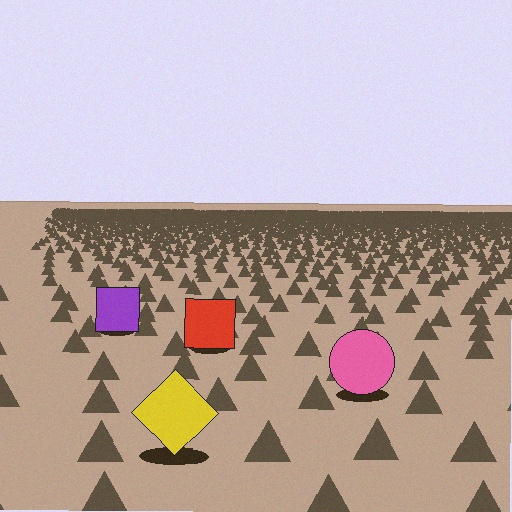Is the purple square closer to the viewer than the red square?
No. The red square is closer — you can tell from the texture gradient: the ground texture is coarser near it.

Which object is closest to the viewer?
The yellow diamond is closest. The texture marks near it are larger and more spread out.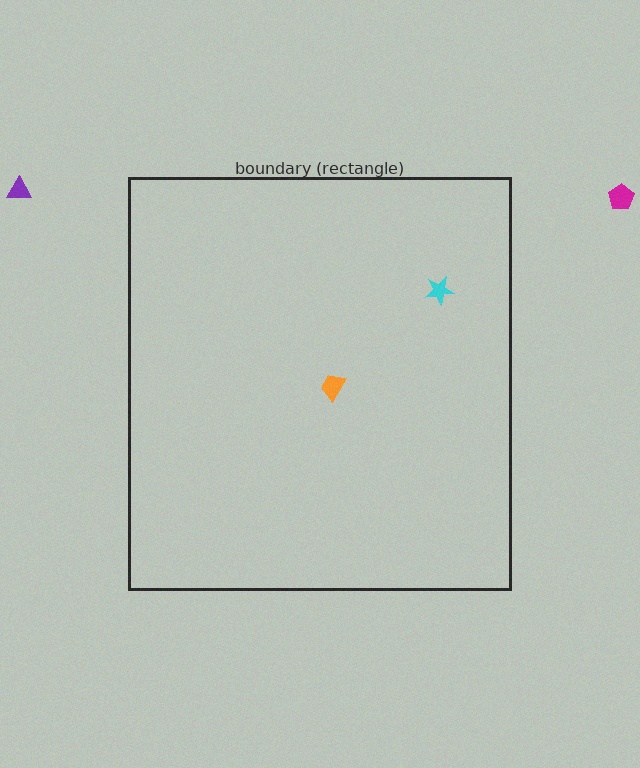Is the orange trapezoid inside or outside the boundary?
Inside.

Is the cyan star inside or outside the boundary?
Inside.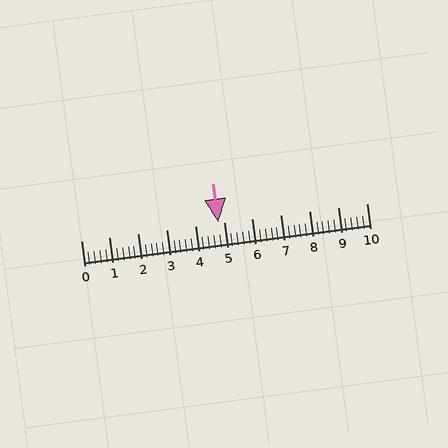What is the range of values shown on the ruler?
The ruler shows values from 0 to 10.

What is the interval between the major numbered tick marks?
The major tick marks are spaced 1 units apart.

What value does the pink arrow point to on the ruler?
The pink arrow points to approximately 4.8.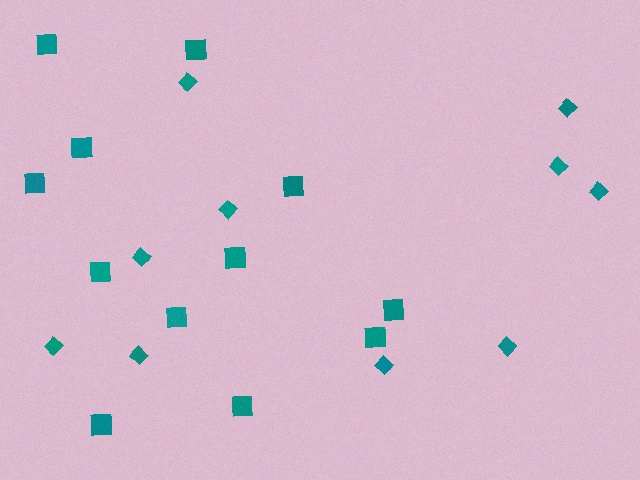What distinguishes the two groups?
There are 2 groups: one group of squares (12) and one group of diamonds (10).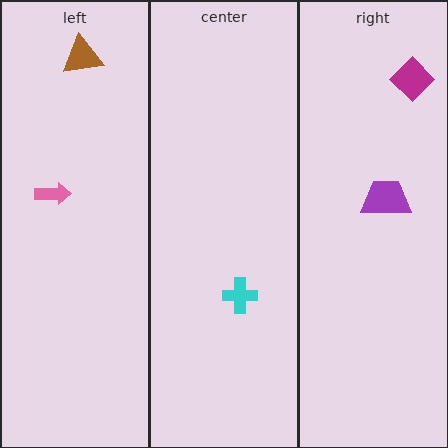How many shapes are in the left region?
2.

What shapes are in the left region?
The brown triangle, the pink arrow.